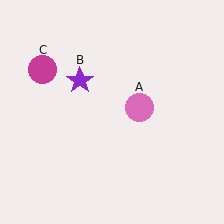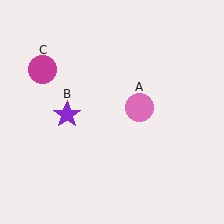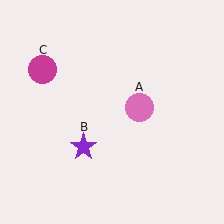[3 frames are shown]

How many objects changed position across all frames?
1 object changed position: purple star (object B).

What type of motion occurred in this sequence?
The purple star (object B) rotated counterclockwise around the center of the scene.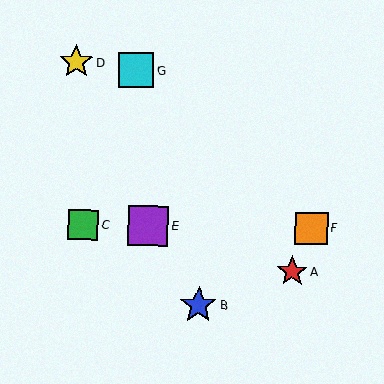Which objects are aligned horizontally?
Objects C, E, F are aligned horizontally.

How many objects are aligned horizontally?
3 objects (C, E, F) are aligned horizontally.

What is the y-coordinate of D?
Object D is at y≈62.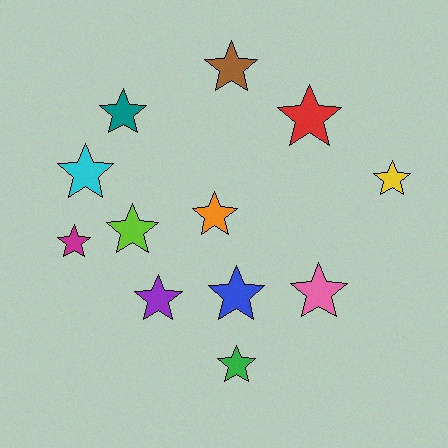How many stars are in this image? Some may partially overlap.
There are 12 stars.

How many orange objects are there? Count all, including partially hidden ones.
There is 1 orange object.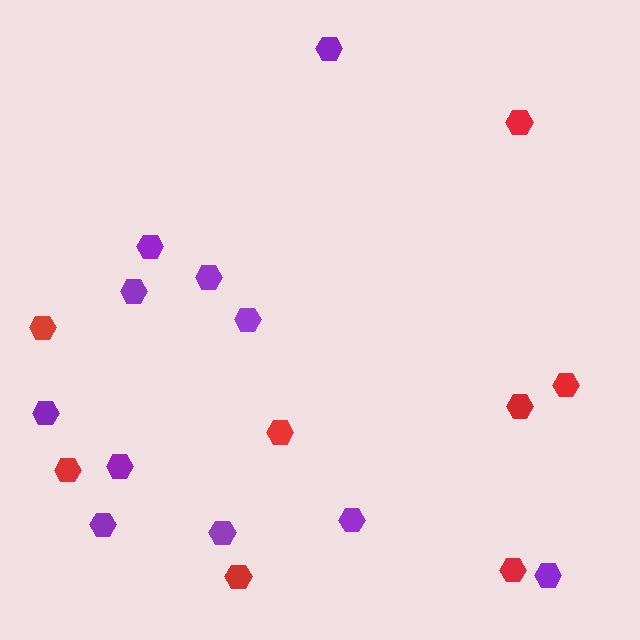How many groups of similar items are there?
There are 2 groups: one group of purple hexagons (11) and one group of red hexagons (8).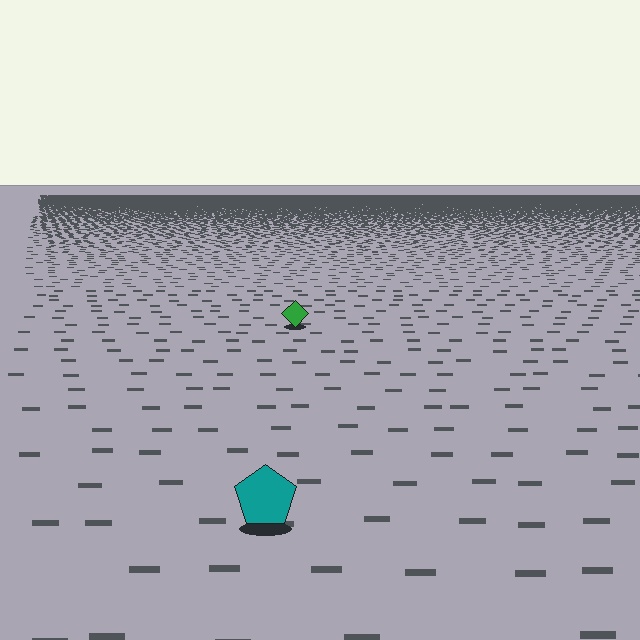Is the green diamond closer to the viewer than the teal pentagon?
No. The teal pentagon is closer — you can tell from the texture gradient: the ground texture is coarser near it.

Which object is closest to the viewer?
The teal pentagon is closest. The texture marks near it are larger and more spread out.